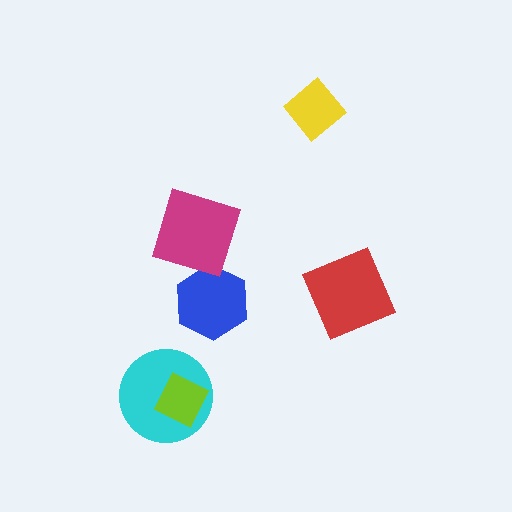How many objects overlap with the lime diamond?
1 object overlaps with the lime diamond.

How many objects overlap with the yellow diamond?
0 objects overlap with the yellow diamond.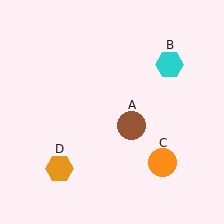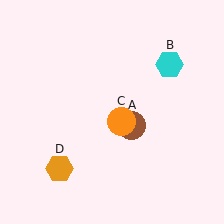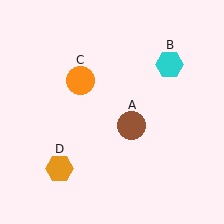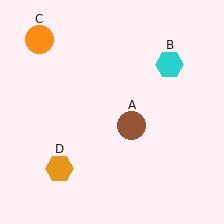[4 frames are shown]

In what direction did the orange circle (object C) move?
The orange circle (object C) moved up and to the left.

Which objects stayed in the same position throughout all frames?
Brown circle (object A) and cyan hexagon (object B) and orange hexagon (object D) remained stationary.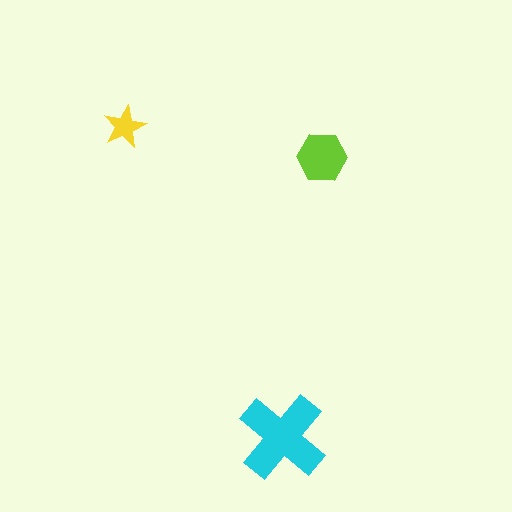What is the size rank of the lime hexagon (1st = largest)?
2nd.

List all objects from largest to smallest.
The cyan cross, the lime hexagon, the yellow star.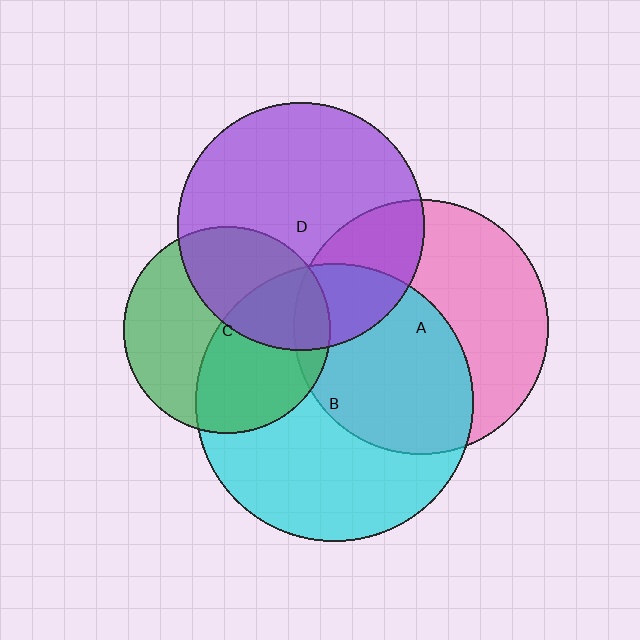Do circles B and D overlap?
Yes.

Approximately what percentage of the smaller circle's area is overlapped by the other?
Approximately 25%.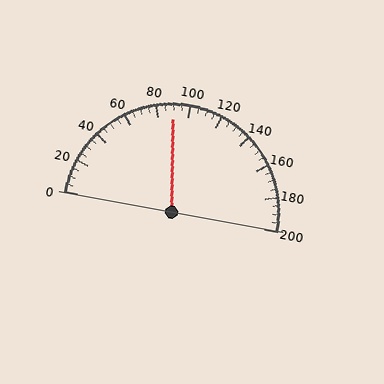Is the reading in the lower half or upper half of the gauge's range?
The reading is in the lower half of the range (0 to 200).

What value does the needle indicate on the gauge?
The needle indicates approximately 90.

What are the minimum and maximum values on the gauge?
The gauge ranges from 0 to 200.